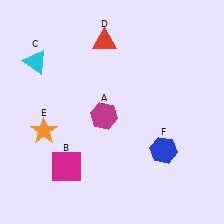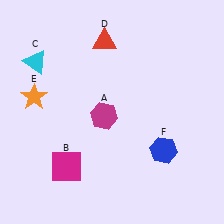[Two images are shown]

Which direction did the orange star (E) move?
The orange star (E) moved up.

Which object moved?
The orange star (E) moved up.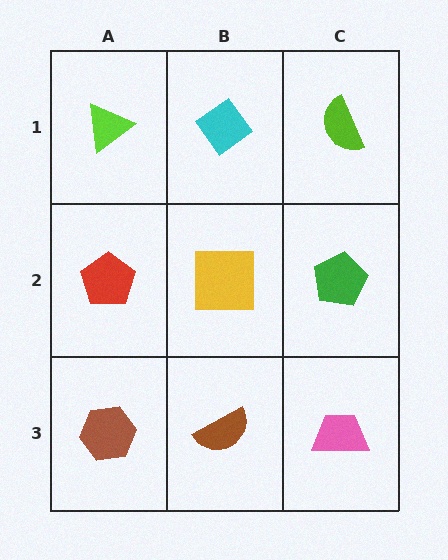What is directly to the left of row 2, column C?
A yellow square.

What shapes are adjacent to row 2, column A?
A lime triangle (row 1, column A), a brown hexagon (row 3, column A), a yellow square (row 2, column B).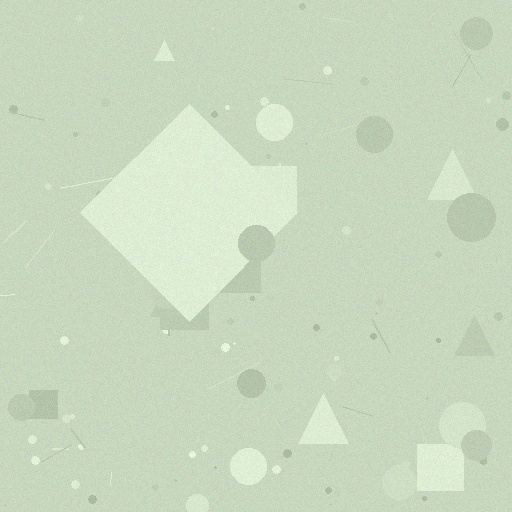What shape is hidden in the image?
A diamond is hidden in the image.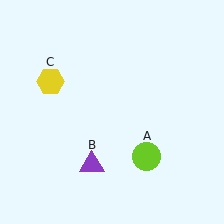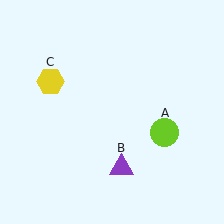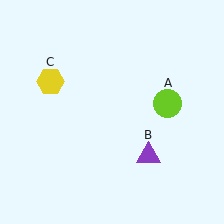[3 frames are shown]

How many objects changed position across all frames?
2 objects changed position: lime circle (object A), purple triangle (object B).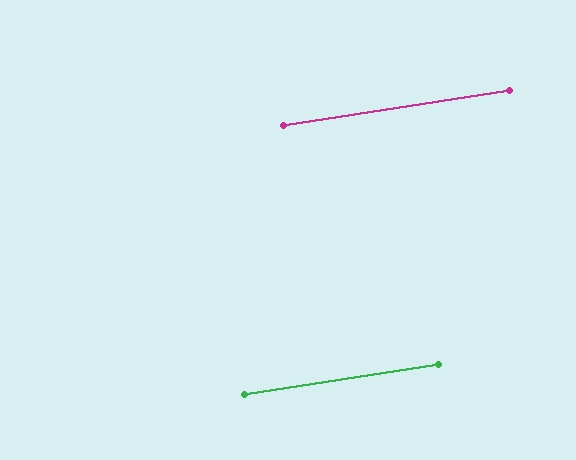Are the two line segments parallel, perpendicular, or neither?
Parallel — their directions differ by only 0.2°.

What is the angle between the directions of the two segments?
Approximately 0 degrees.